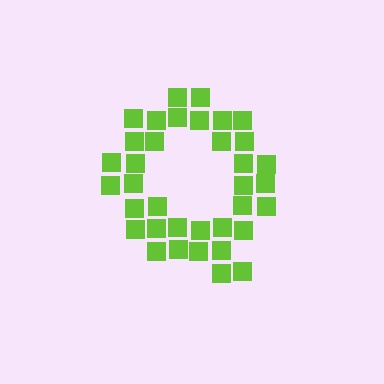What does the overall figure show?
The overall figure shows the letter Q.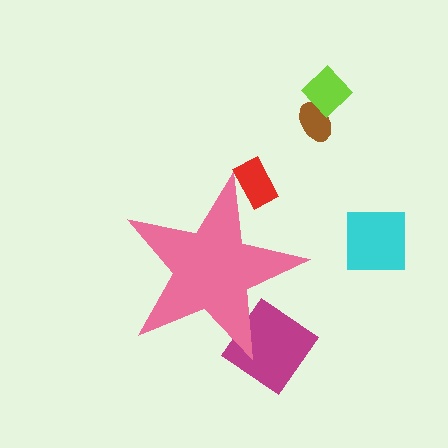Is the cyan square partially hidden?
No, the cyan square is fully visible.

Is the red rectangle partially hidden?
Yes, the red rectangle is partially hidden behind the pink star.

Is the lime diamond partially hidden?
No, the lime diamond is fully visible.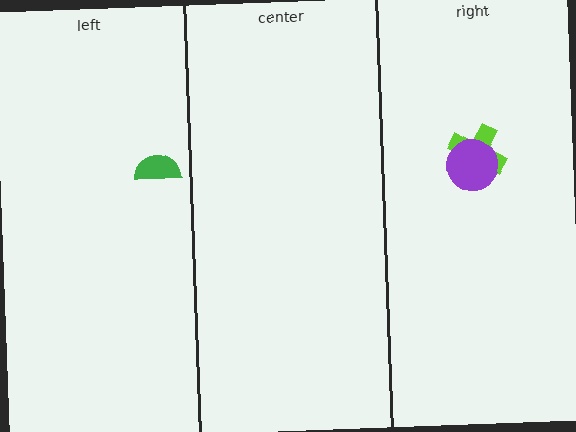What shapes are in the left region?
The green semicircle.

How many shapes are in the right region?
2.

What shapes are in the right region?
The lime cross, the purple circle.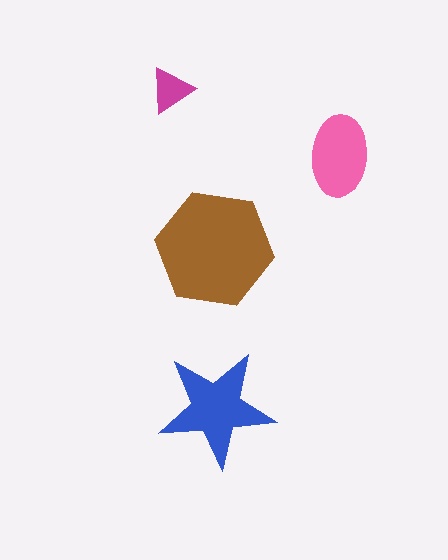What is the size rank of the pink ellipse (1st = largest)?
3rd.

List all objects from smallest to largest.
The magenta triangle, the pink ellipse, the blue star, the brown hexagon.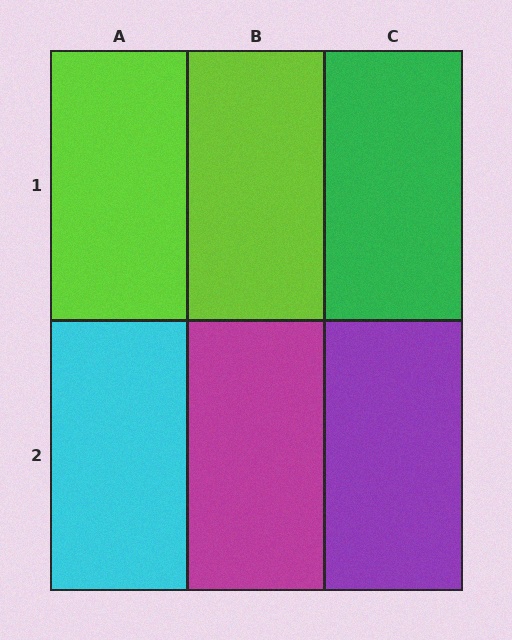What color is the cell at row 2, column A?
Cyan.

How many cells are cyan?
1 cell is cyan.